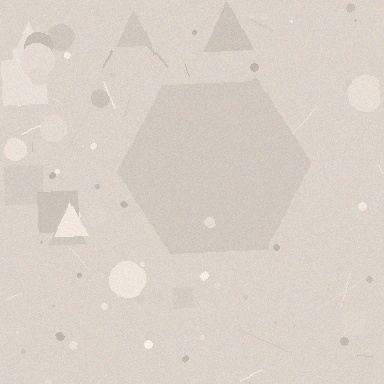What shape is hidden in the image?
A hexagon is hidden in the image.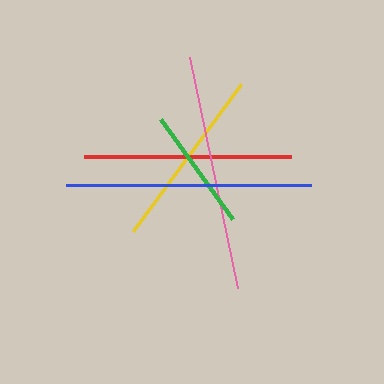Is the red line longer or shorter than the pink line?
The pink line is longer than the red line.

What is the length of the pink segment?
The pink segment is approximately 237 pixels long.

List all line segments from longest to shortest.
From longest to shortest: blue, pink, red, yellow, green.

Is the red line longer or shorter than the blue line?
The blue line is longer than the red line.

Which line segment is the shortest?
The green line is the shortest at approximately 124 pixels.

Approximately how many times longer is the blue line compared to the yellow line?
The blue line is approximately 1.3 times the length of the yellow line.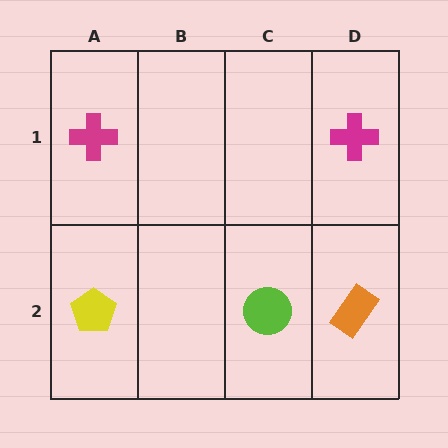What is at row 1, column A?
A magenta cross.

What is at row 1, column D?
A magenta cross.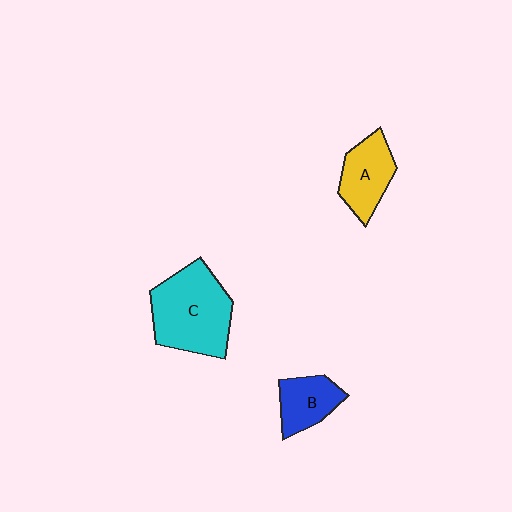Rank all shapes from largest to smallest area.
From largest to smallest: C (cyan), A (yellow), B (blue).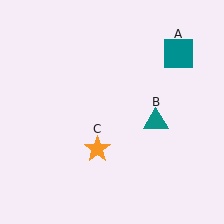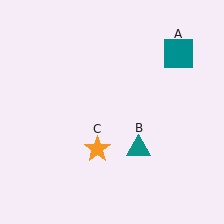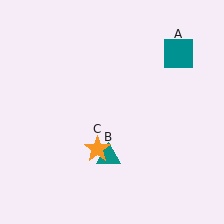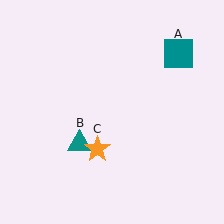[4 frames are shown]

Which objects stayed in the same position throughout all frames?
Teal square (object A) and orange star (object C) remained stationary.